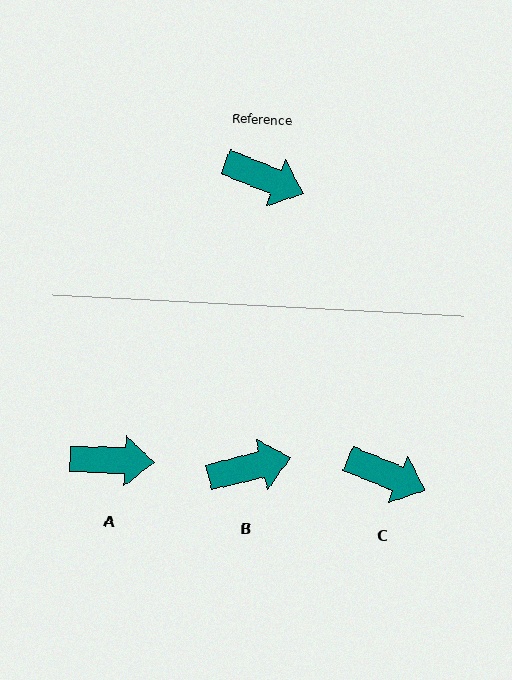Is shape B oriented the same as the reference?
No, it is off by about 36 degrees.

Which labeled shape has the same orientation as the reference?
C.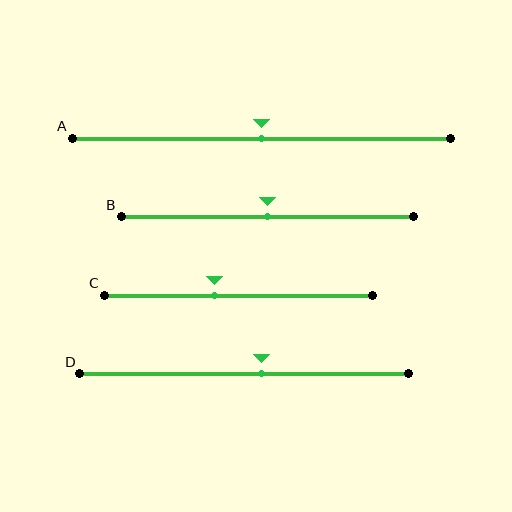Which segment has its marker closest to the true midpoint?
Segment A has its marker closest to the true midpoint.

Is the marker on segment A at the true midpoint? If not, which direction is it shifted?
Yes, the marker on segment A is at the true midpoint.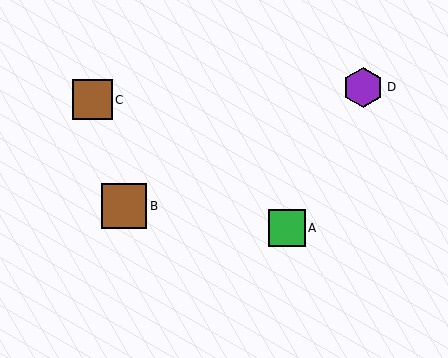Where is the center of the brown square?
The center of the brown square is at (124, 206).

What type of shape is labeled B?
Shape B is a brown square.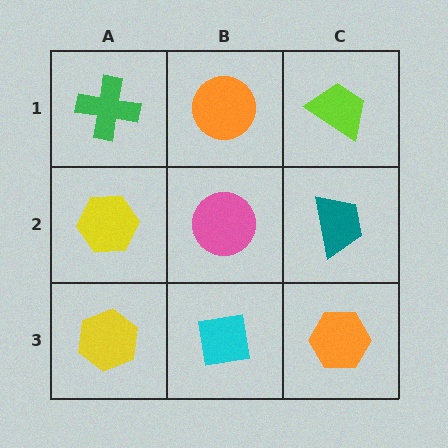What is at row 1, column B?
An orange circle.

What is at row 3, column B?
A cyan square.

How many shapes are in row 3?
3 shapes.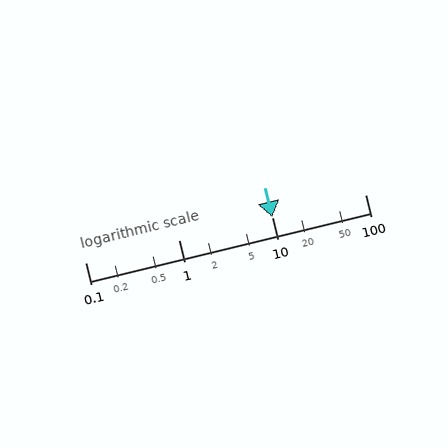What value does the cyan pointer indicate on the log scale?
The pointer indicates approximately 10.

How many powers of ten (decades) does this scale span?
The scale spans 3 decades, from 0.1 to 100.